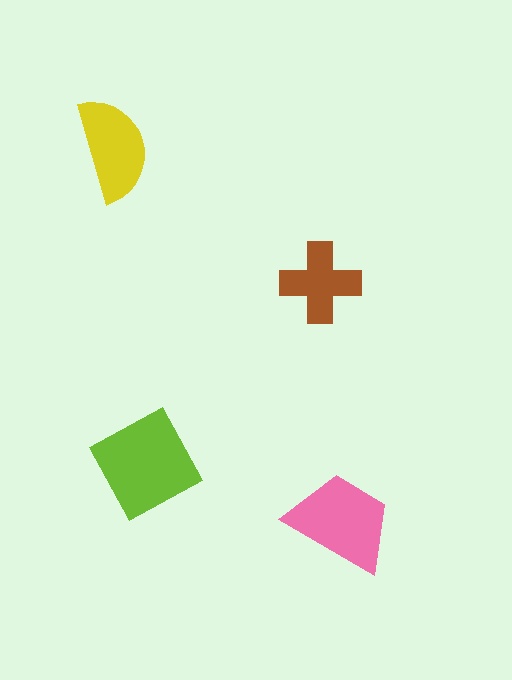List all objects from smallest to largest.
The brown cross, the yellow semicircle, the pink trapezoid, the lime square.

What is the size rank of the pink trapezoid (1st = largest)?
2nd.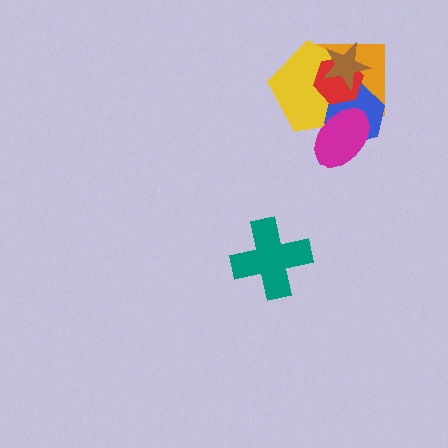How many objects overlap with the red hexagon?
4 objects overlap with the red hexagon.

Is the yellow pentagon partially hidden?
Yes, it is partially covered by another shape.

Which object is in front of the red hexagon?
The brown star is in front of the red hexagon.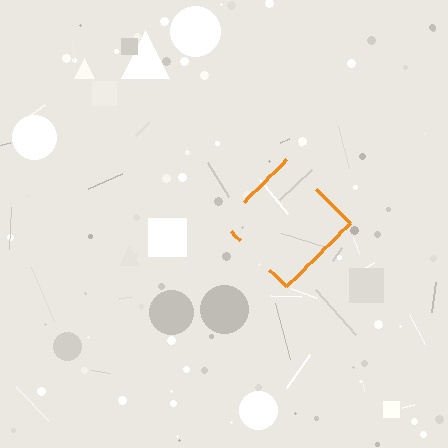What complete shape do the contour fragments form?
The contour fragments form a diamond.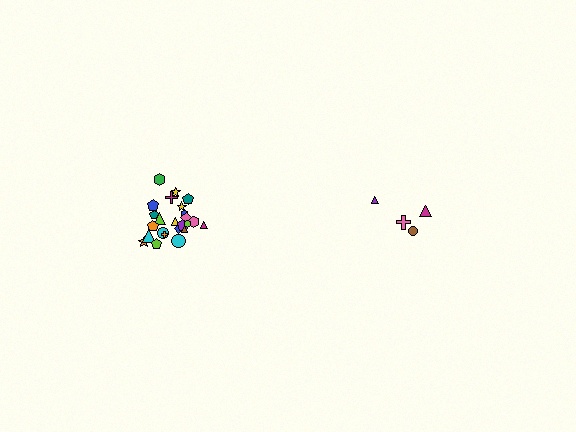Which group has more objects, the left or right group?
The left group.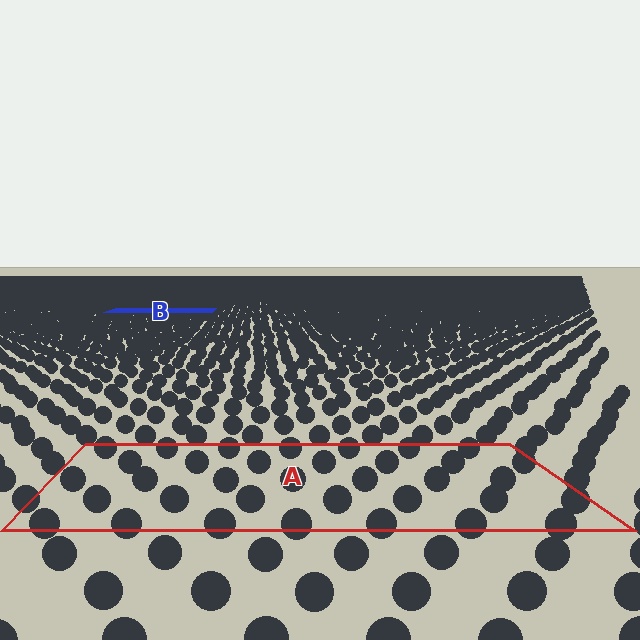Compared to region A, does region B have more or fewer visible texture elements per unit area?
Region B has more texture elements per unit area — they are packed more densely because it is farther away.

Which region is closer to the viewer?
Region A is closer. The texture elements there are larger and more spread out.